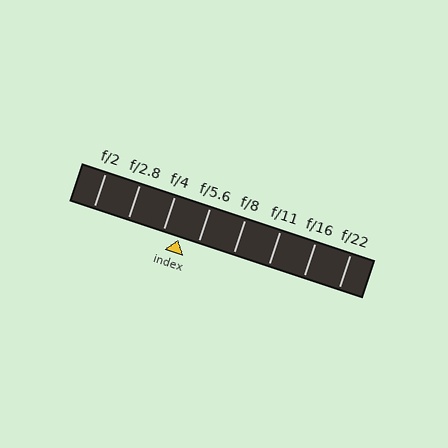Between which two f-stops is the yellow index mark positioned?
The index mark is between f/4 and f/5.6.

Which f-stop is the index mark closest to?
The index mark is closest to f/4.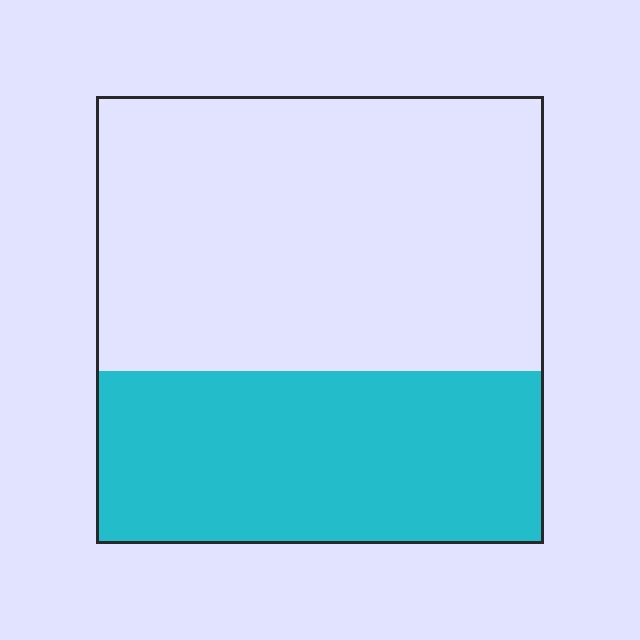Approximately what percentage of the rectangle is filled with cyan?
Approximately 40%.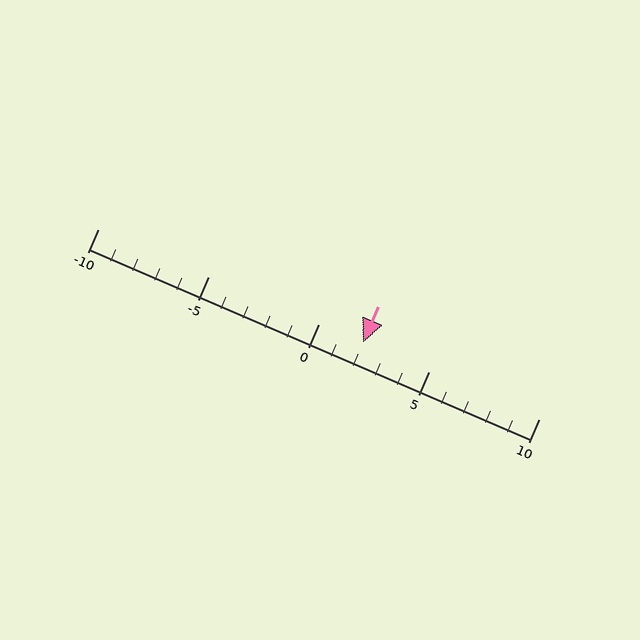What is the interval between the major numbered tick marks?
The major tick marks are spaced 5 units apart.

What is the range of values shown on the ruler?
The ruler shows values from -10 to 10.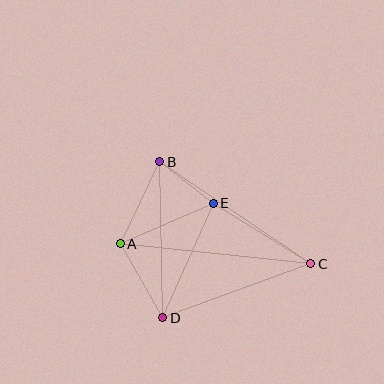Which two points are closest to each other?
Points B and E are closest to each other.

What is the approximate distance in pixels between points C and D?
The distance between C and D is approximately 158 pixels.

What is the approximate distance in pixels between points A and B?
The distance between A and B is approximately 91 pixels.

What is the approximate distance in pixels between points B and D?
The distance between B and D is approximately 156 pixels.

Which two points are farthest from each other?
Points A and C are farthest from each other.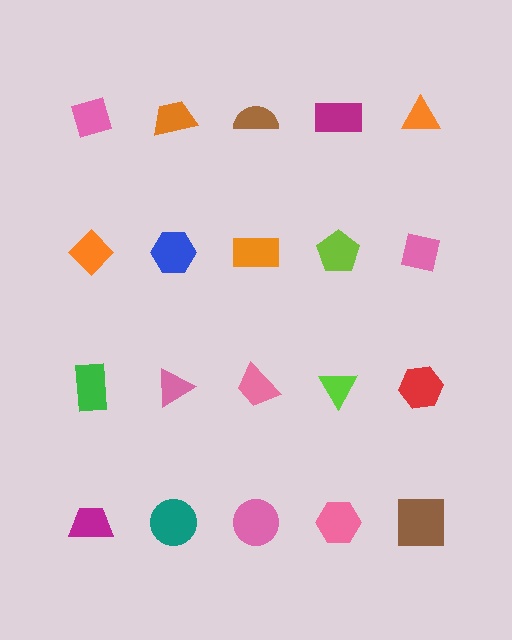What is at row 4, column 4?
A pink hexagon.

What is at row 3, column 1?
A green rectangle.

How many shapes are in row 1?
5 shapes.